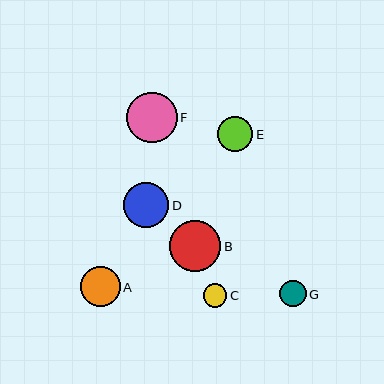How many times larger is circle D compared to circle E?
Circle D is approximately 1.3 times the size of circle E.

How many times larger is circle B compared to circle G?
Circle B is approximately 1.9 times the size of circle G.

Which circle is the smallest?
Circle C is the smallest with a size of approximately 23 pixels.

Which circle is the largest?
Circle B is the largest with a size of approximately 51 pixels.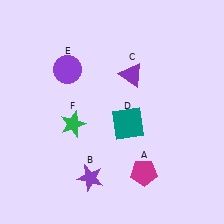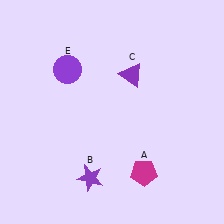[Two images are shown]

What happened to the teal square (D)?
The teal square (D) was removed in Image 2. It was in the bottom-right area of Image 1.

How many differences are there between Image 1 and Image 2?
There are 2 differences between the two images.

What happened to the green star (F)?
The green star (F) was removed in Image 2. It was in the bottom-left area of Image 1.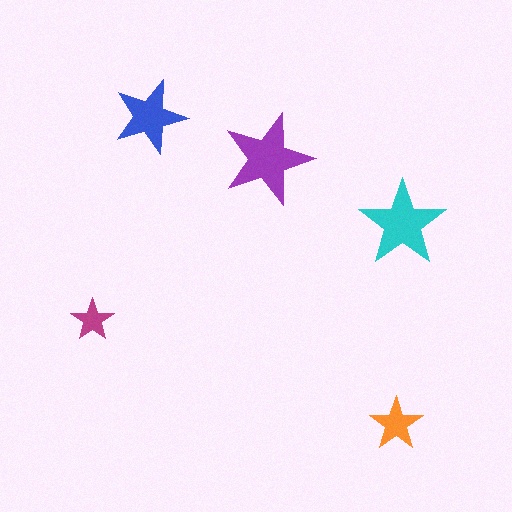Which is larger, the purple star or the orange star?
The purple one.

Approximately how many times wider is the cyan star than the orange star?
About 1.5 times wider.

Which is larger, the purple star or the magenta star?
The purple one.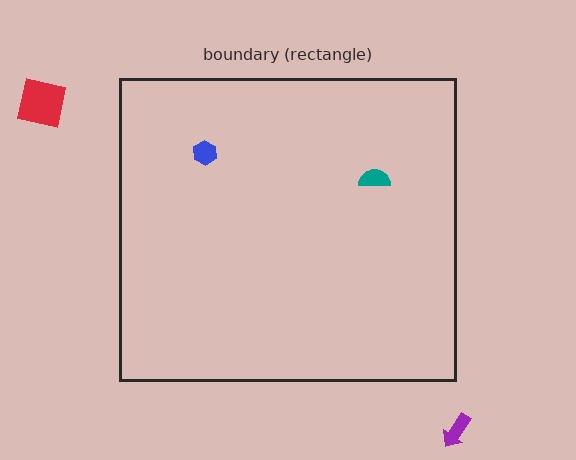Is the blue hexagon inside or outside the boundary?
Inside.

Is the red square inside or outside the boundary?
Outside.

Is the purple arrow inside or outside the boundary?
Outside.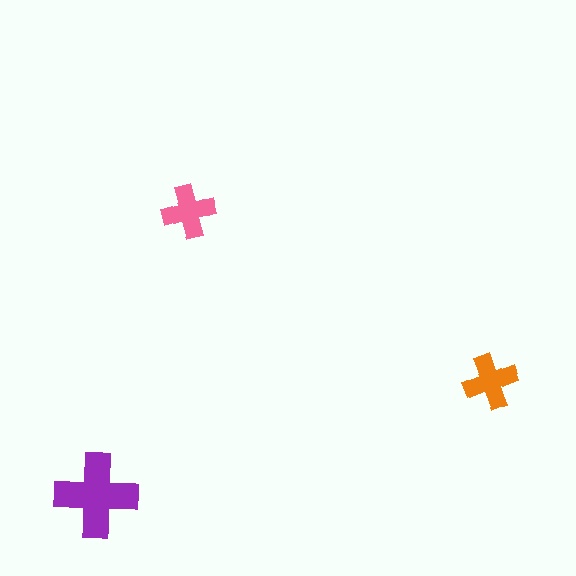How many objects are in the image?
There are 3 objects in the image.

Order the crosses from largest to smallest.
the purple one, the orange one, the pink one.